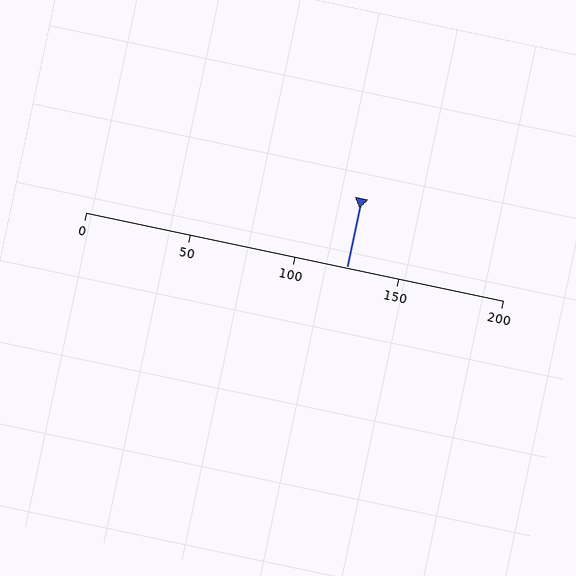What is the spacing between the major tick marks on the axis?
The major ticks are spaced 50 apart.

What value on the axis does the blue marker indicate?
The marker indicates approximately 125.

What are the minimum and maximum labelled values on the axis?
The axis runs from 0 to 200.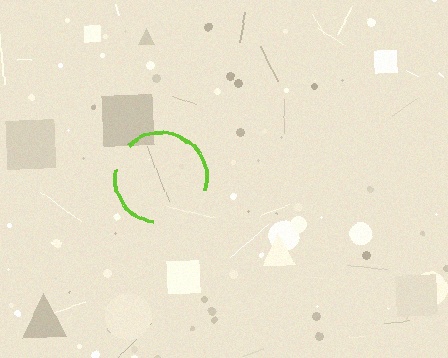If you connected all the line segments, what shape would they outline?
They would outline a circle.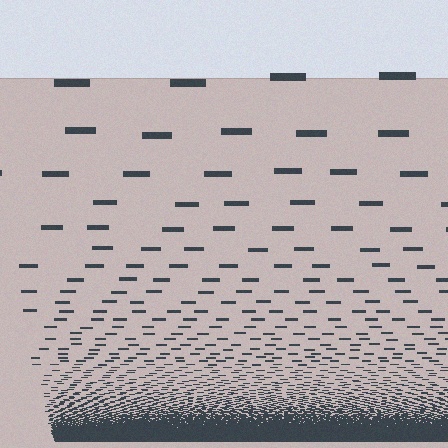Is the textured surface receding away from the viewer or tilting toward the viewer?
The surface appears to tilt toward the viewer. Texture elements get larger and sparser toward the top.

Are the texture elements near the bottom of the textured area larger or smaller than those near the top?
Smaller. The gradient is inverted — elements near the bottom are smaller and denser.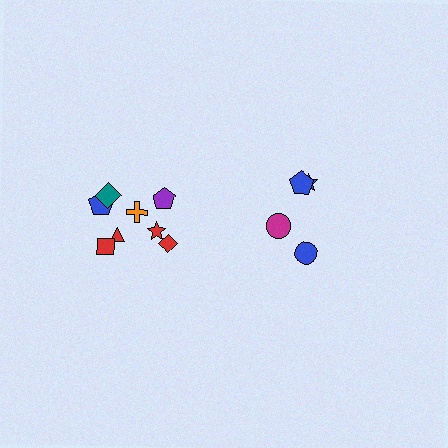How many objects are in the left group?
There are 8 objects.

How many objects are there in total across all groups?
There are 12 objects.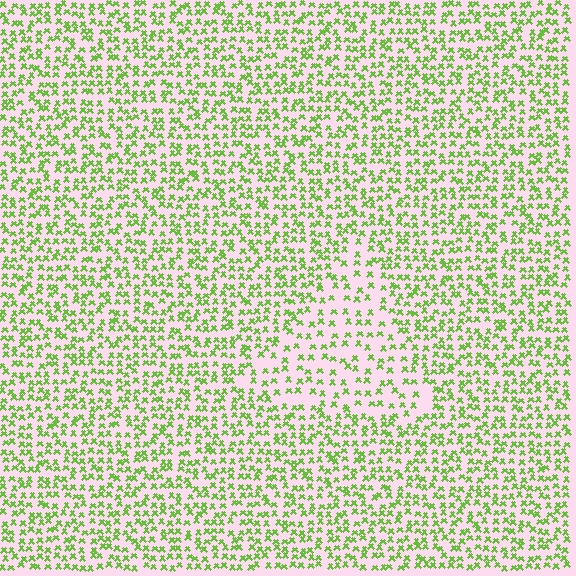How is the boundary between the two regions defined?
The boundary is defined by a change in element density (approximately 1.8x ratio). All elements are the same color, size, and shape.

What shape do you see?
I see a triangle.